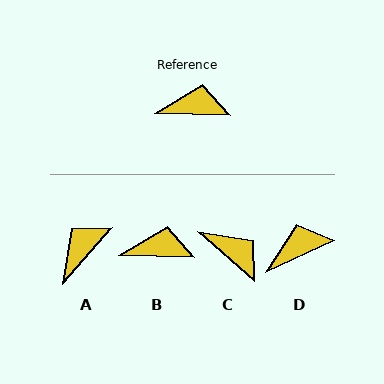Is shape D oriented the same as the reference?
No, it is off by about 26 degrees.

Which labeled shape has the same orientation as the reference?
B.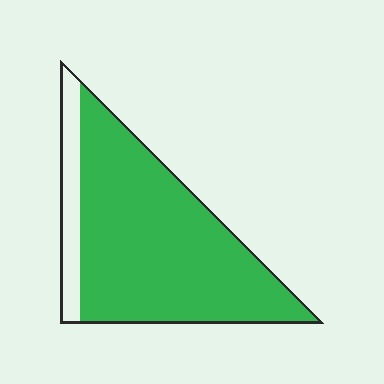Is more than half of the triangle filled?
Yes.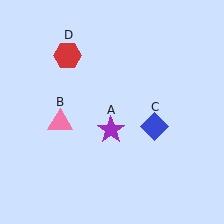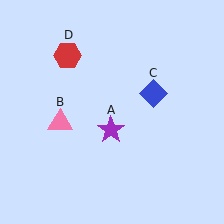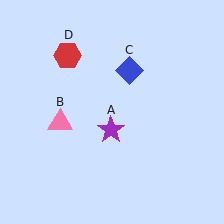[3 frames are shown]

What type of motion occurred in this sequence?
The blue diamond (object C) rotated counterclockwise around the center of the scene.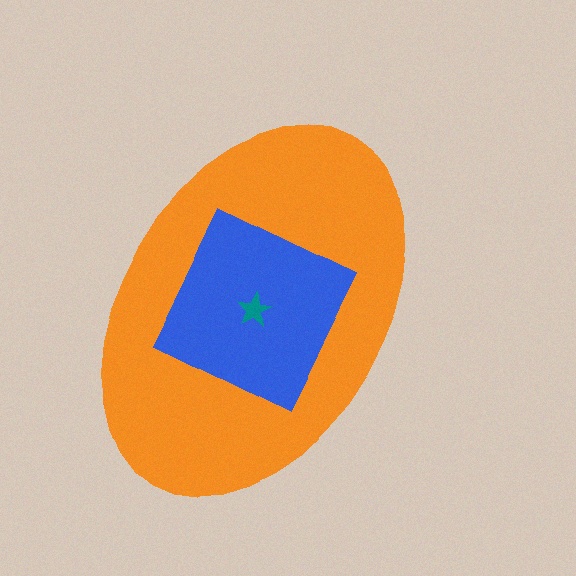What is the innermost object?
The teal star.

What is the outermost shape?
The orange ellipse.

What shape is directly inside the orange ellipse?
The blue square.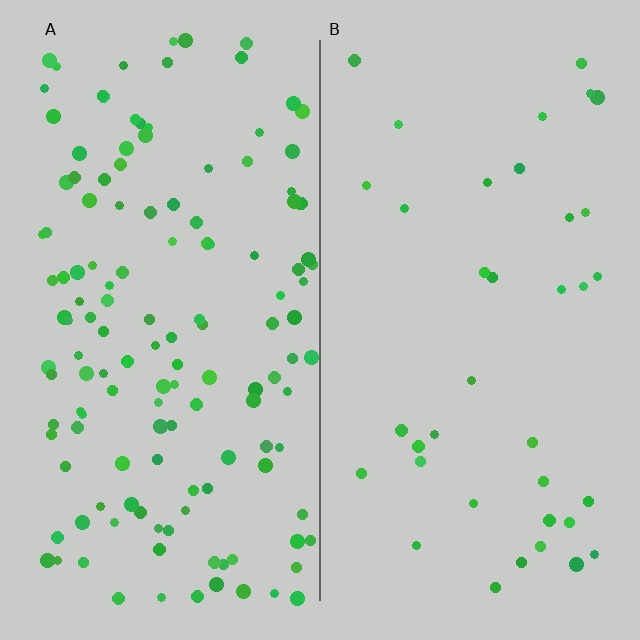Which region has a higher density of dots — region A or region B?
A (the left).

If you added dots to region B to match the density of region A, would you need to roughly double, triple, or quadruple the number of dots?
Approximately quadruple.